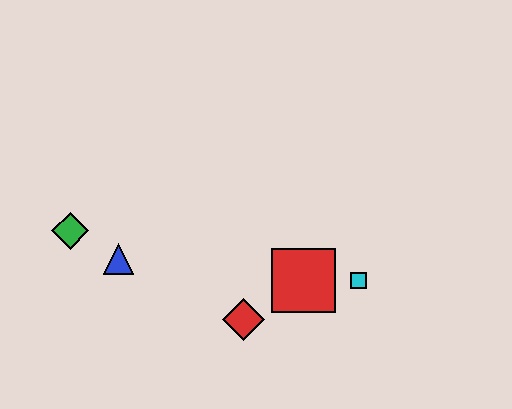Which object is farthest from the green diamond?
The cyan square is farthest from the green diamond.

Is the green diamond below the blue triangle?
No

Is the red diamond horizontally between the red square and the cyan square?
No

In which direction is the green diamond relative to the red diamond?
The green diamond is to the left of the red diamond.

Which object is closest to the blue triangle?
The green diamond is closest to the blue triangle.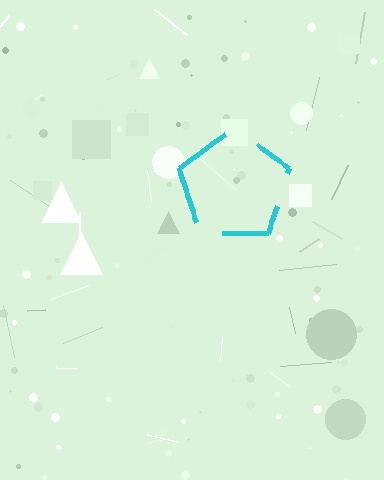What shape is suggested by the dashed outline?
The dashed outline suggests a pentagon.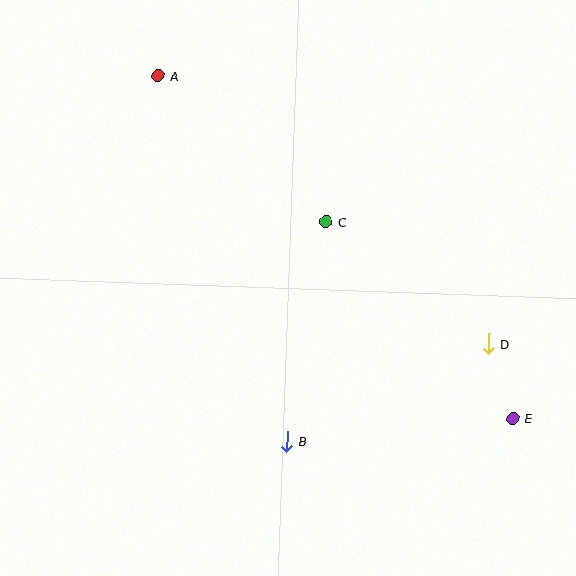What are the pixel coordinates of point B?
Point B is at (287, 441).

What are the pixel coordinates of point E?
Point E is at (513, 419).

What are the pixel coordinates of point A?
Point A is at (158, 76).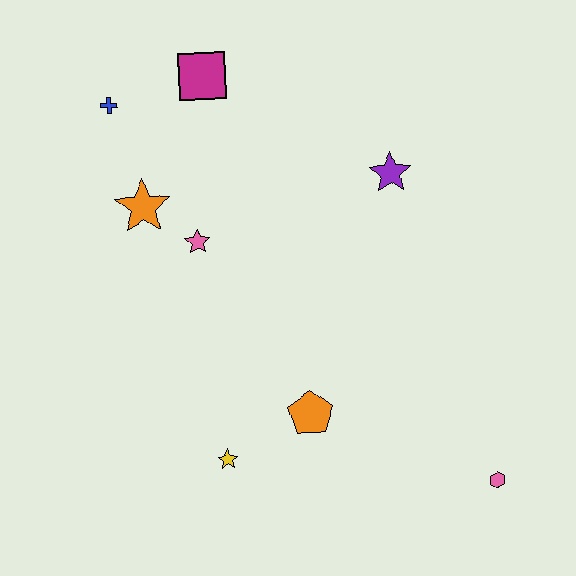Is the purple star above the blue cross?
No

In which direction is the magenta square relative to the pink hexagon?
The magenta square is above the pink hexagon.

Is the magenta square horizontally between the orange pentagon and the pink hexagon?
No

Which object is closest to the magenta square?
The blue cross is closest to the magenta square.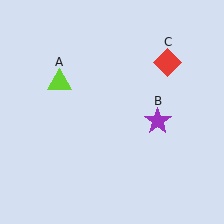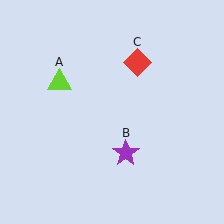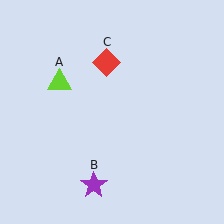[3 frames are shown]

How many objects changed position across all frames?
2 objects changed position: purple star (object B), red diamond (object C).